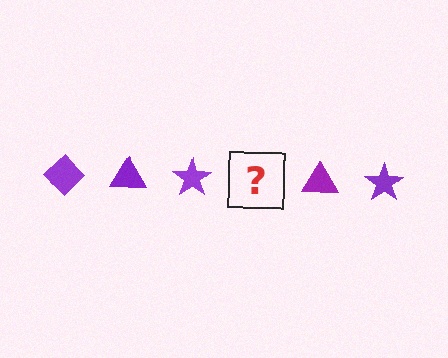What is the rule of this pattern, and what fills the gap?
The rule is that the pattern cycles through diamond, triangle, star shapes in purple. The gap should be filled with a purple diamond.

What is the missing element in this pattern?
The missing element is a purple diamond.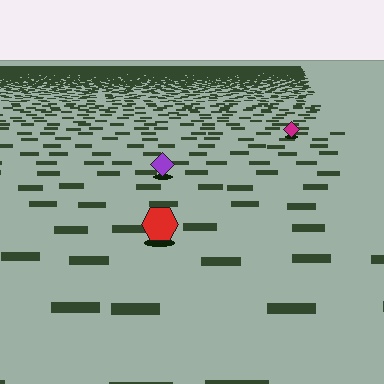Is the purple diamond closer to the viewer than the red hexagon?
No. The red hexagon is closer — you can tell from the texture gradient: the ground texture is coarser near it.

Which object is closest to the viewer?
The red hexagon is closest. The texture marks near it are larger and more spread out.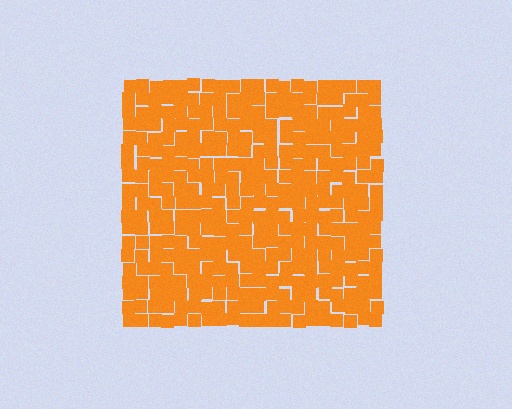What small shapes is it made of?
It is made of small squares.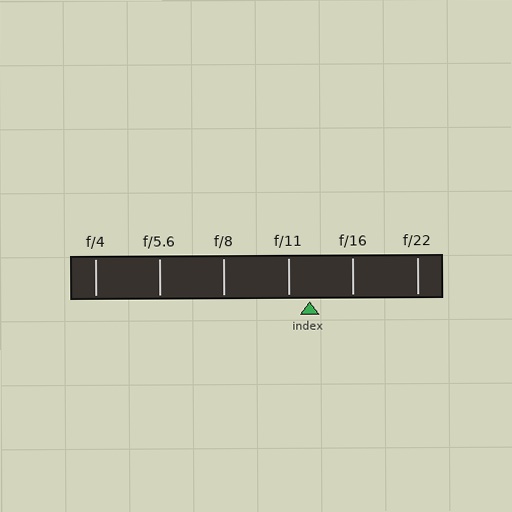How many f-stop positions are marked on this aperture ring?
There are 6 f-stop positions marked.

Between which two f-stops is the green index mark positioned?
The index mark is between f/11 and f/16.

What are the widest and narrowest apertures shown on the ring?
The widest aperture shown is f/4 and the narrowest is f/22.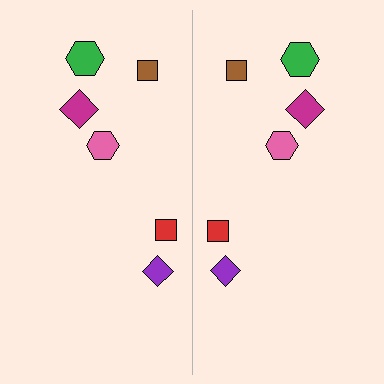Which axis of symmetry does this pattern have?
The pattern has a vertical axis of symmetry running through the center of the image.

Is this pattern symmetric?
Yes, this pattern has bilateral (reflection) symmetry.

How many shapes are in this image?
There are 12 shapes in this image.